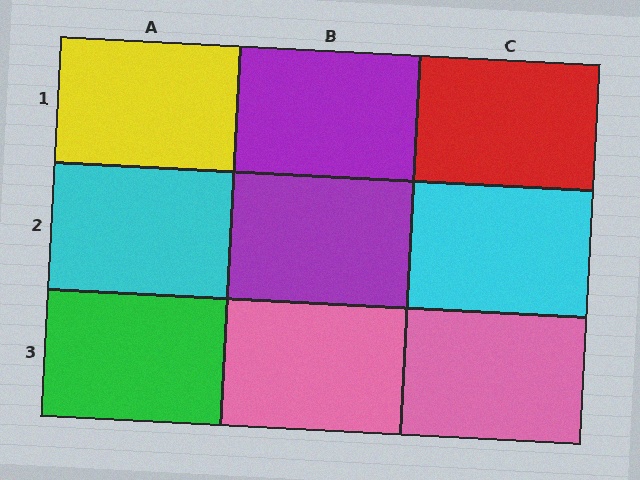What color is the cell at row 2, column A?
Cyan.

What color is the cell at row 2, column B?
Purple.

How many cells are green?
1 cell is green.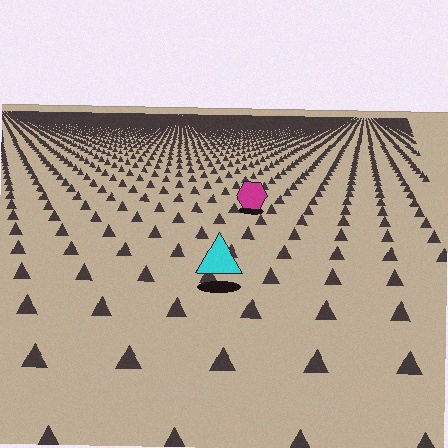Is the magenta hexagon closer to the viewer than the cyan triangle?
No. The cyan triangle is closer — you can tell from the texture gradient: the ground texture is coarser near it.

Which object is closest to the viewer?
The cyan triangle is closest. The texture marks near it are larger and more spread out.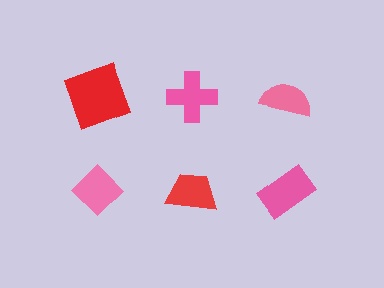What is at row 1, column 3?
A pink semicircle.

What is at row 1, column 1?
A red square.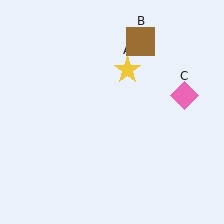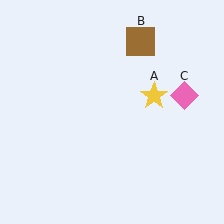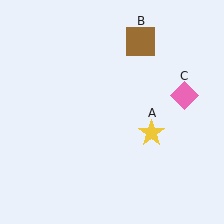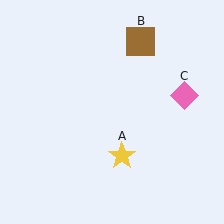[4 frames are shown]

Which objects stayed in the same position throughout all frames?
Brown square (object B) and pink diamond (object C) remained stationary.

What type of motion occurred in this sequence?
The yellow star (object A) rotated clockwise around the center of the scene.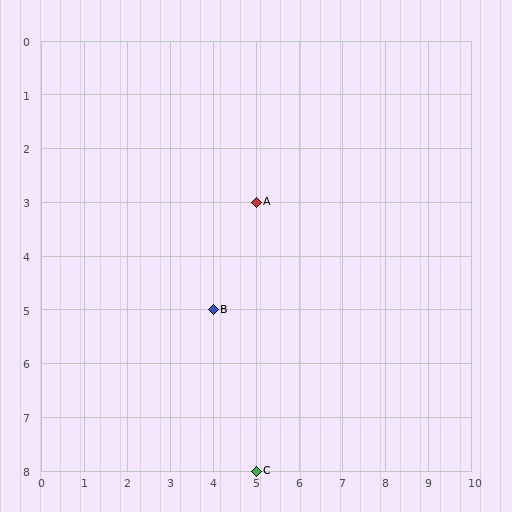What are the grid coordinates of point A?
Point A is at grid coordinates (5, 3).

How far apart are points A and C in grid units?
Points A and C are 5 rows apart.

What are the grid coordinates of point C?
Point C is at grid coordinates (5, 8).